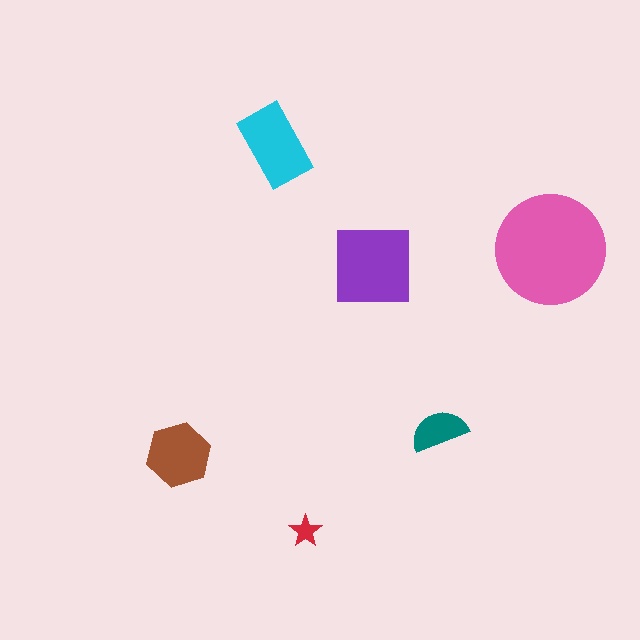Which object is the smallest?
The red star.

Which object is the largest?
The pink circle.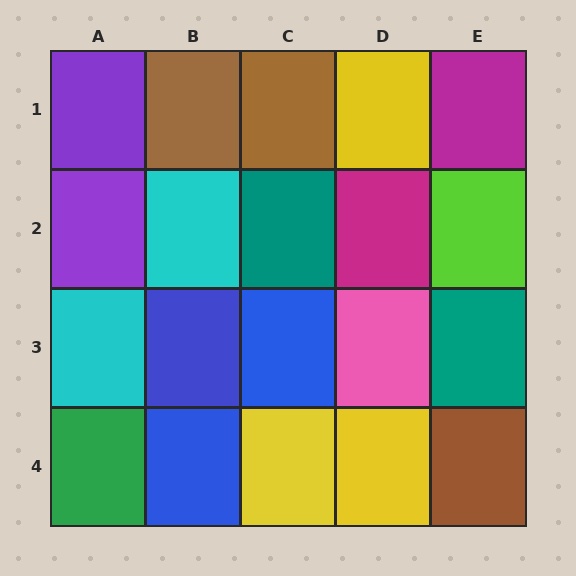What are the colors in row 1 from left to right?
Purple, brown, brown, yellow, magenta.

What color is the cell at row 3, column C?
Blue.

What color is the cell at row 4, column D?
Yellow.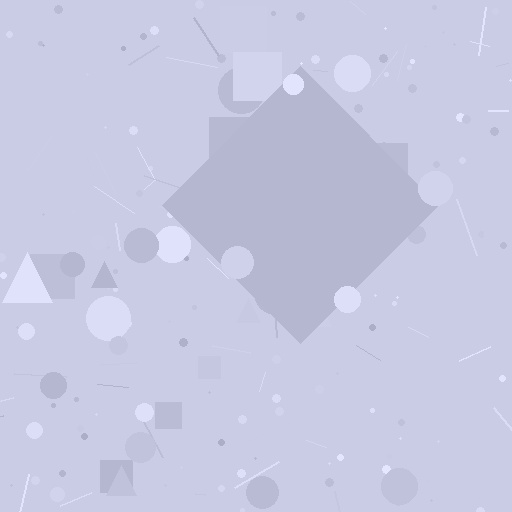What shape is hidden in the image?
A diamond is hidden in the image.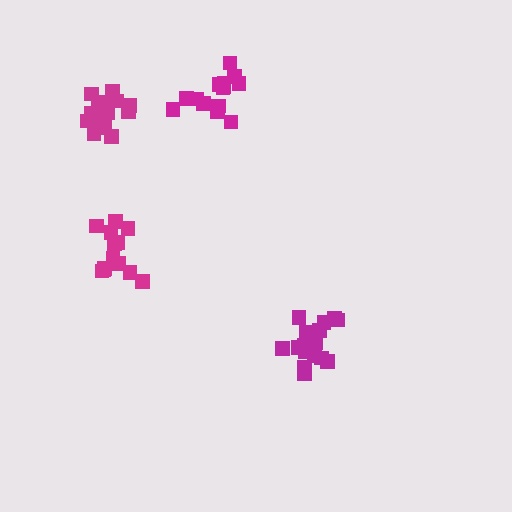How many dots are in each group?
Group 1: 14 dots, Group 2: 13 dots, Group 3: 16 dots, Group 4: 18 dots (61 total).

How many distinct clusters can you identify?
There are 4 distinct clusters.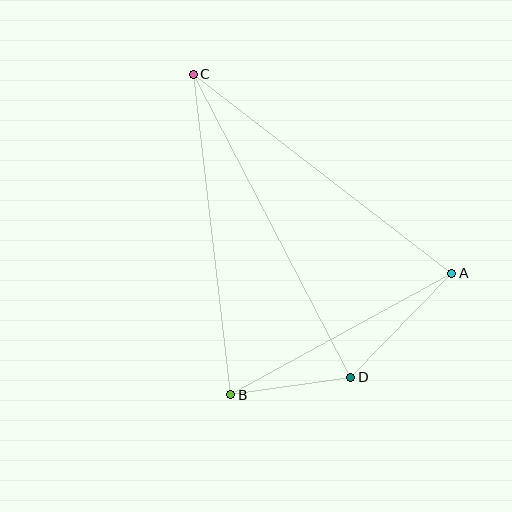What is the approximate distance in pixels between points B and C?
The distance between B and C is approximately 323 pixels.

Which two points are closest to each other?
Points B and D are closest to each other.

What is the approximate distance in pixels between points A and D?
The distance between A and D is approximately 145 pixels.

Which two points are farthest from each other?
Points C and D are farthest from each other.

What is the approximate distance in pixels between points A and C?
The distance between A and C is approximately 326 pixels.